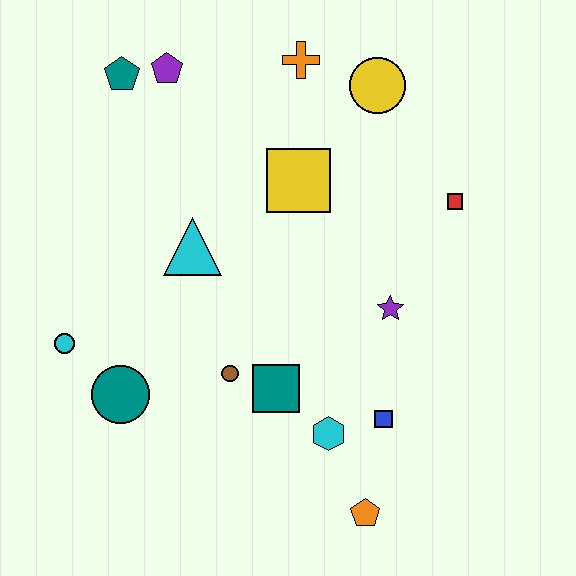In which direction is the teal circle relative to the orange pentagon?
The teal circle is to the left of the orange pentagon.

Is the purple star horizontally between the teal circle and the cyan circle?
No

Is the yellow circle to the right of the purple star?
No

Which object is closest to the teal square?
The brown circle is closest to the teal square.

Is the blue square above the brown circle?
No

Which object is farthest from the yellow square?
The orange pentagon is farthest from the yellow square.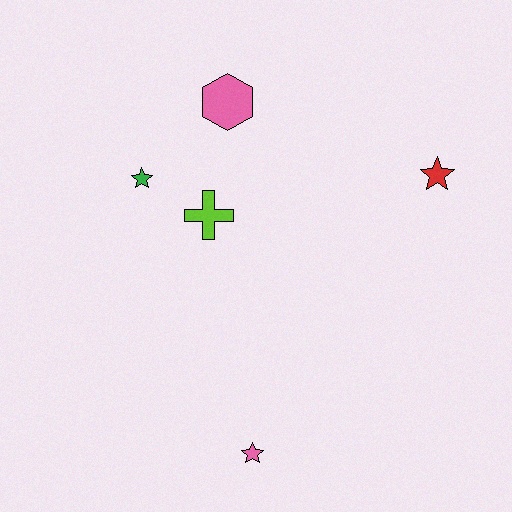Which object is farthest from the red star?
The pink star is farthest from the red star.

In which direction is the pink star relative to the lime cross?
The pink star is below the lime cross.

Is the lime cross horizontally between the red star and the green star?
Yes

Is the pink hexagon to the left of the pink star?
Yes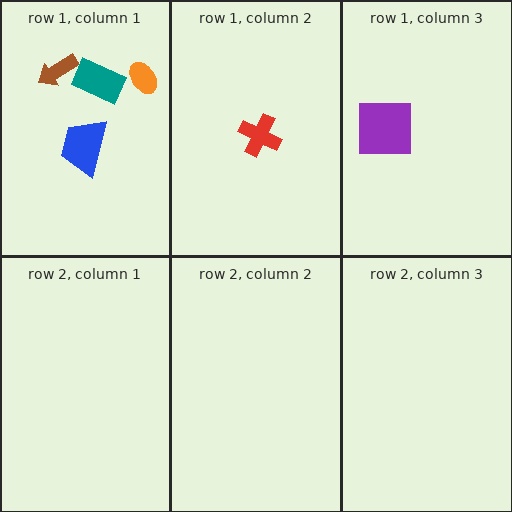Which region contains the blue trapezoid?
The row 1, column 1 region.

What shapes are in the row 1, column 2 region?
The red cross.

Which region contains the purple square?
The row 1, column 3 region.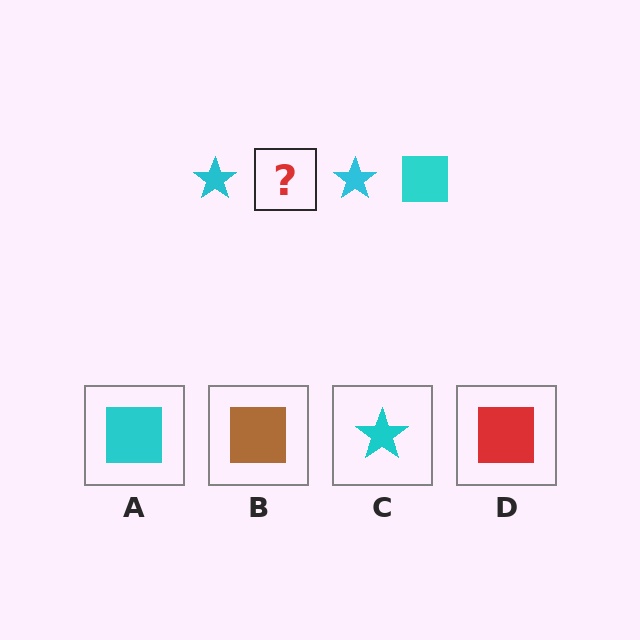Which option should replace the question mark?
Option A.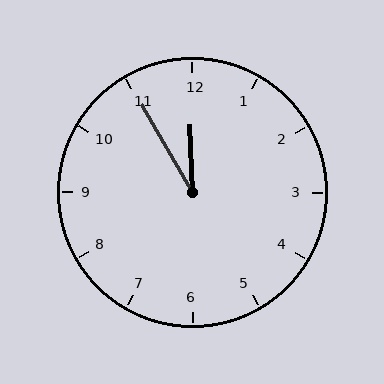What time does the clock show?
11:55.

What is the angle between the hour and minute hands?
Approximately 28 degrees.